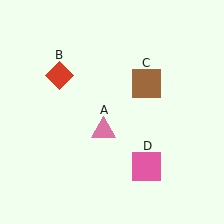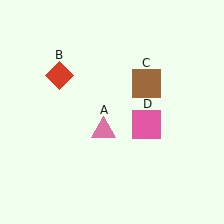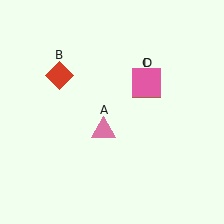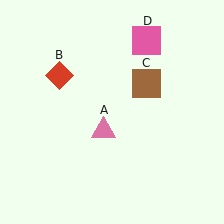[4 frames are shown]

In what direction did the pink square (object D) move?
The pink square (object D) moved up.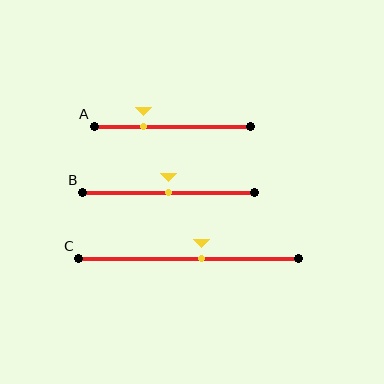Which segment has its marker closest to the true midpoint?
Segment B has its marker closest to the true midpoint.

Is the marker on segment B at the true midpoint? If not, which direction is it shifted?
Yes, the marker on segment B is at the true midpoint.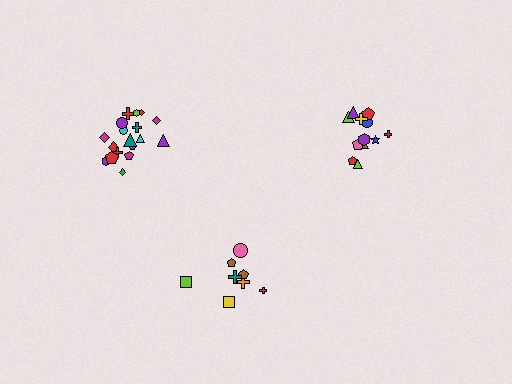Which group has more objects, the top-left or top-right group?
The top-left group.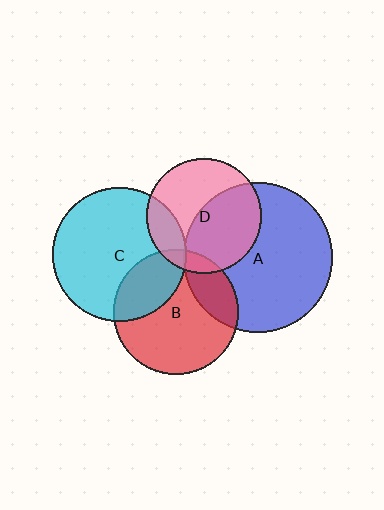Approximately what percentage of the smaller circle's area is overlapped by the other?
Approximately 50%.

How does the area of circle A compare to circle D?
Approximately 1.7 times.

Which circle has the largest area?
Circle A (blue).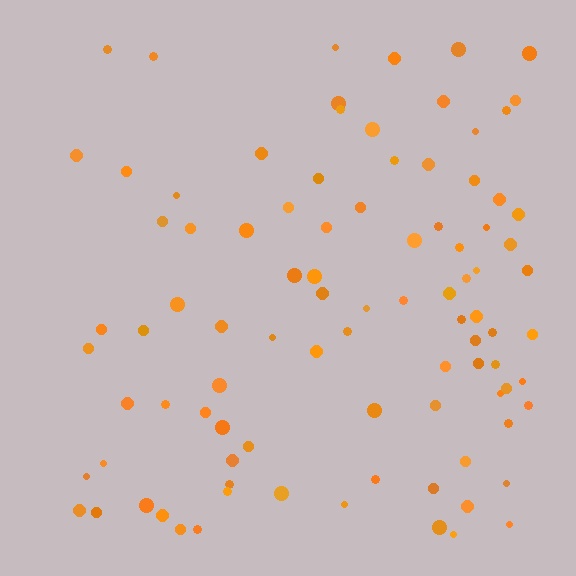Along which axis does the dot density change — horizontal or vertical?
Horizontal.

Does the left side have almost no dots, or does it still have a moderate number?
Still a moderate number, just noticeably fewer than the right.